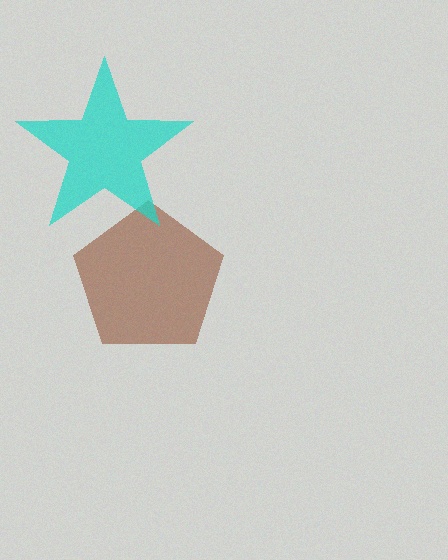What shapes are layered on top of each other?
The layered shapes are: a brown pentagon, a cyan star.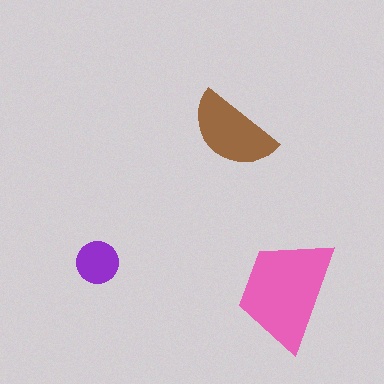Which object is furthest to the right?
The pink trapezoid is rightmost.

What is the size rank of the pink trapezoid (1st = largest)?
1st.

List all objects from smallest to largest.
The purple circle, the brown semicircle, the pink trapezoid.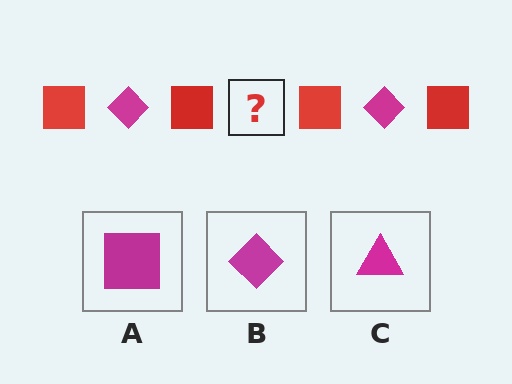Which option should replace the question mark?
Option B.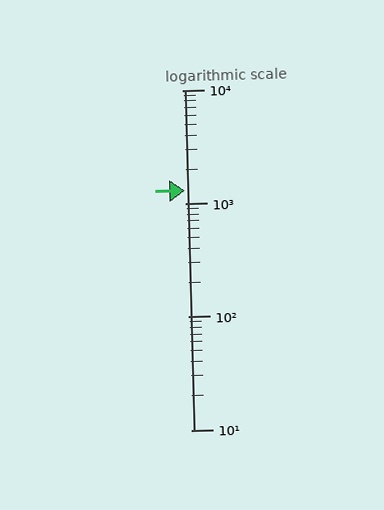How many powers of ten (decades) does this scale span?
The scale spans 3 decades, from 10 to 10000.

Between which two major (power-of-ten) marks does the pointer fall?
The pointer is between 1000 and 10000.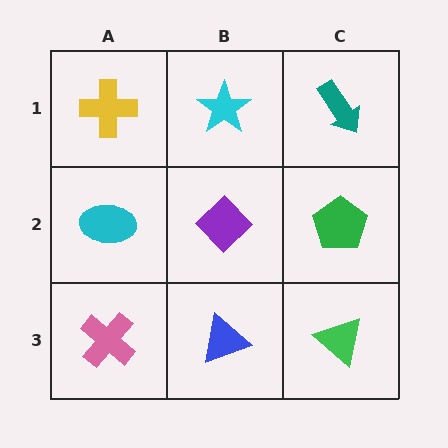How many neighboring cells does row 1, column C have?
2.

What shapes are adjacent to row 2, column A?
A yellow cross (row 1, column A), a pink cross (row 3, column A), a purple diamond (row 2, column B).